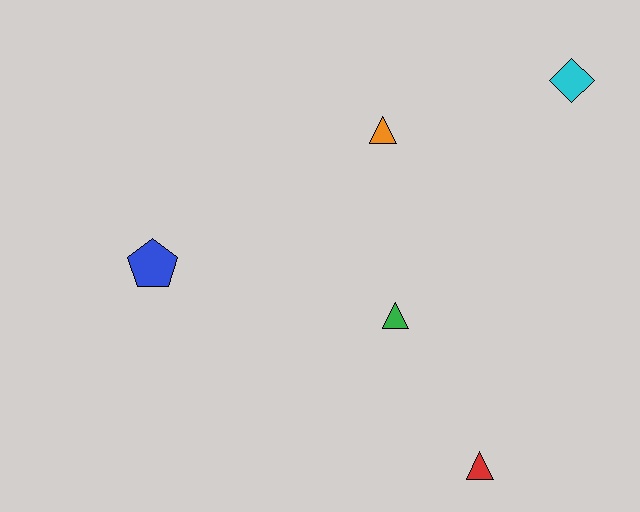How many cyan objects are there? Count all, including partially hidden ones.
There is 1 cyan object.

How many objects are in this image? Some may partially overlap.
There are 5 objects.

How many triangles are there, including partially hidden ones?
There are 3 triangles.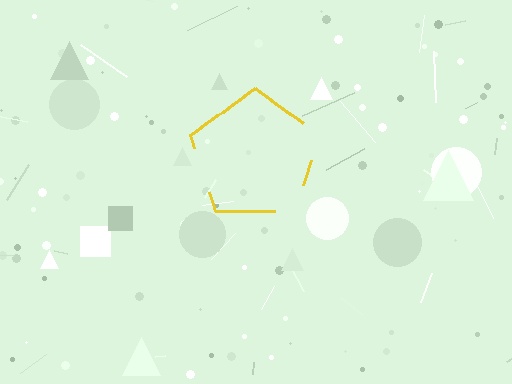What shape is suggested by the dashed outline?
The dashed outline suggests a pentagon.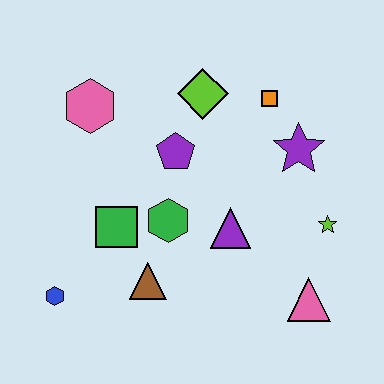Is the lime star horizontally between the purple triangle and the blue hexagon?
No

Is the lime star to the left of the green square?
No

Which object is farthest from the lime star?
The blue hexagon is farthest from the lime star.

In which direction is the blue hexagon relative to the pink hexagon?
The blue hexagon is below the pink hexagon.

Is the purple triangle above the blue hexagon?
Yes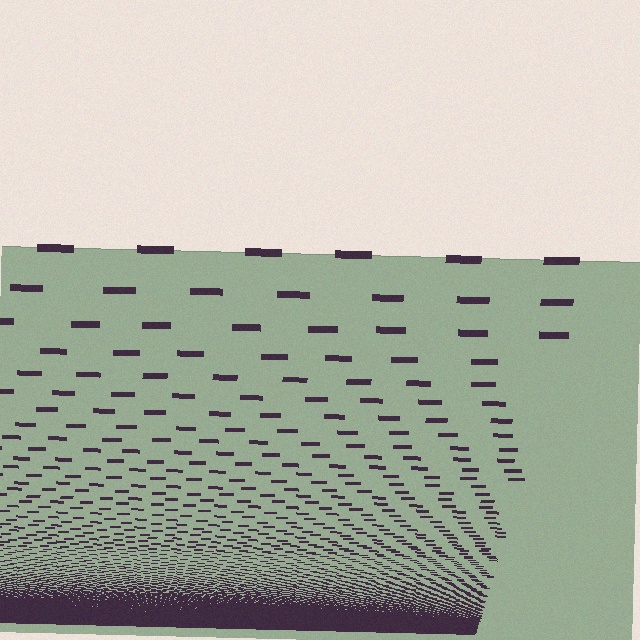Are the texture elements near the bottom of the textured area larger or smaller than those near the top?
Smaller. The gradient is inverted — elements near the bottom are smaller and denser.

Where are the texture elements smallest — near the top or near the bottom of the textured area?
Near the bottom.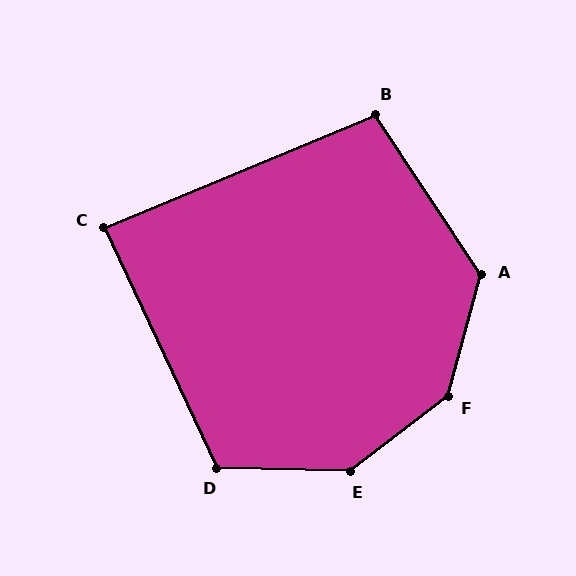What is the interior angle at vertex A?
Approximately 131 degrees (obtuse).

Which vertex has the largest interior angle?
F, at approximately 142 degrees.